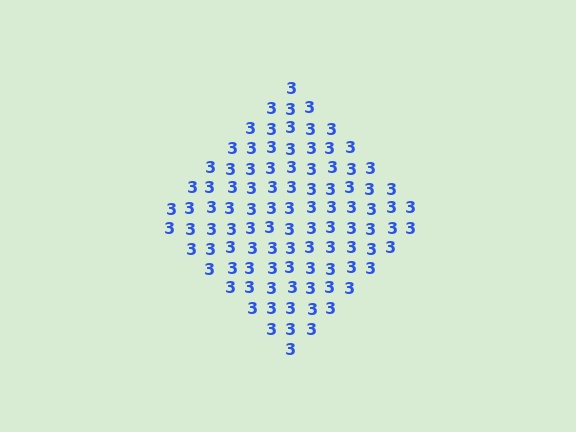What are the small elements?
The small elements are digit 3's.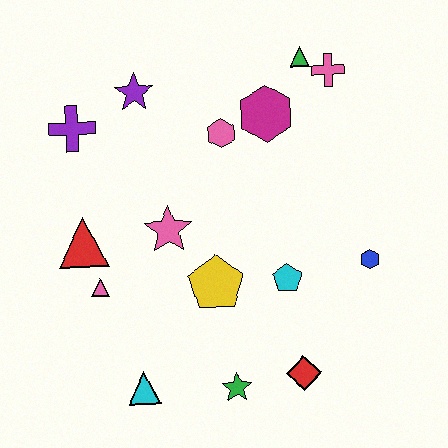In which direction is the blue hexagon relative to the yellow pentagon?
The blue hexagon is to the right of the yellow pentagon.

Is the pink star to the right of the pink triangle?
Yes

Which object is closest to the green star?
The red diamond is closest to the green star.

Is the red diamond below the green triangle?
Yes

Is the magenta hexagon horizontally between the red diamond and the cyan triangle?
Yes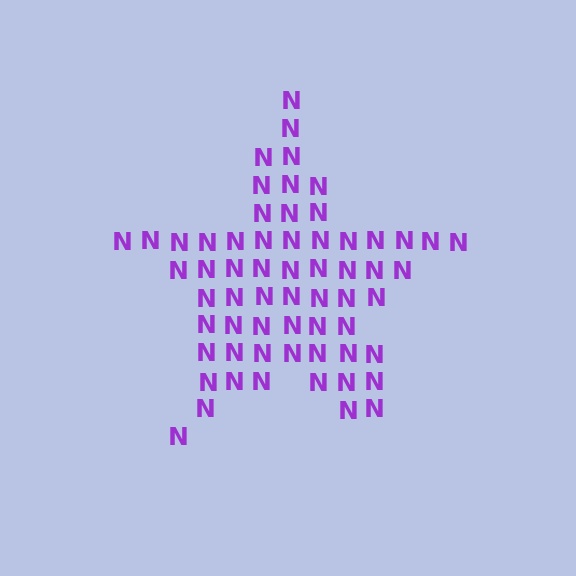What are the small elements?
The small elements are letter N's.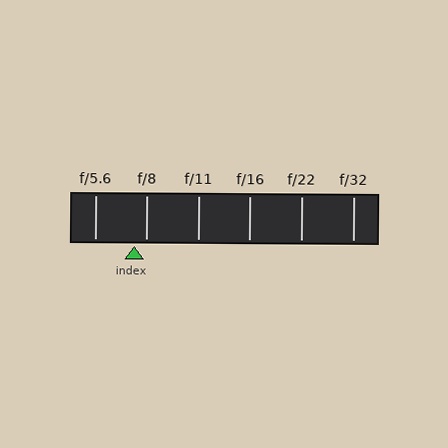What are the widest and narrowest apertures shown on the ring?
The widest aperture shown is f/5.6 and the narrowest is f/32.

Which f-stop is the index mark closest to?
The index mark is closest to f/8.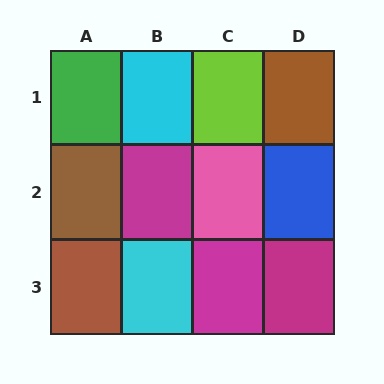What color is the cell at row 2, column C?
Pink.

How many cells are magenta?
3 cells are magenta.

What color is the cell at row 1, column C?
Lime.